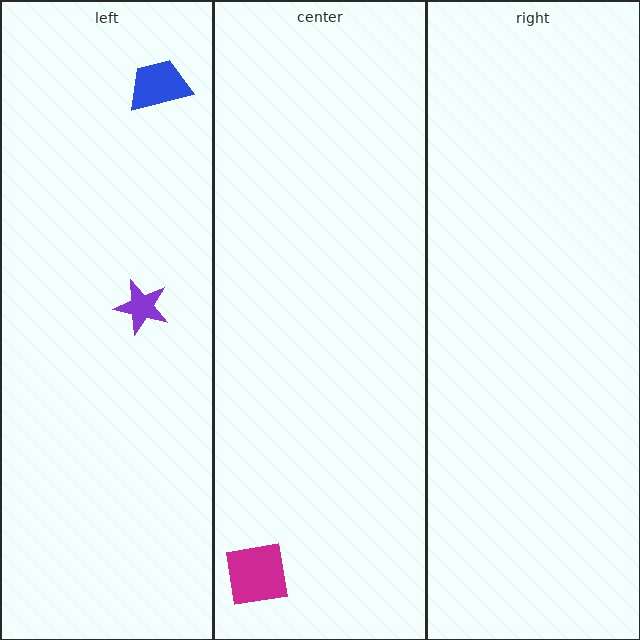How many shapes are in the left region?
2.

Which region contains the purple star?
The left region.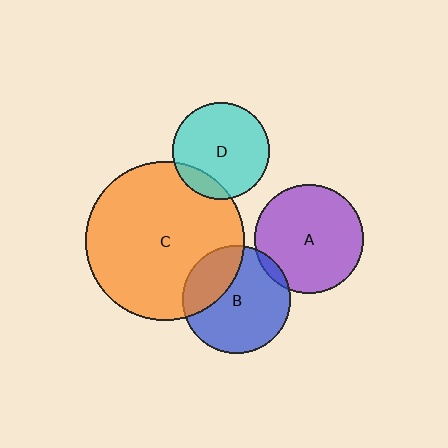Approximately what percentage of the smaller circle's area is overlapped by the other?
Approximately 15%.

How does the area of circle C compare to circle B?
Approximately 2.2 times.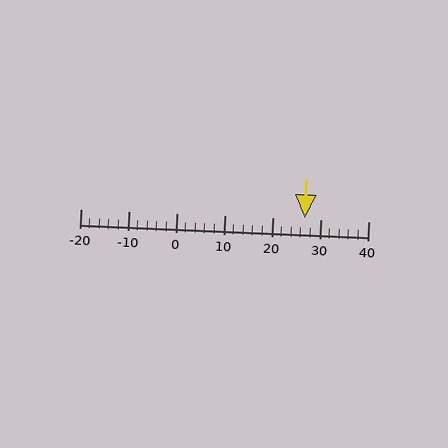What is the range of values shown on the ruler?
The ruler shows values from -20 to 40.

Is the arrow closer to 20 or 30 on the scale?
The arrow is closer to 30.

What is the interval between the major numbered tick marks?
The major tick marks are spaced 10 units apart.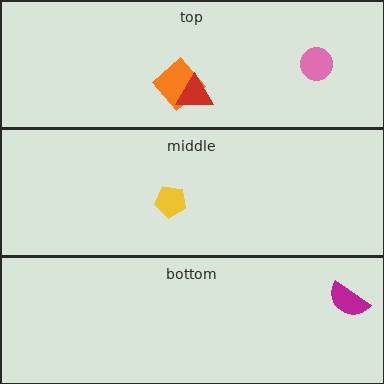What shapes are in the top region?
The orange diamond, the pink circle, the red triangle.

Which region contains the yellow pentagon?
The middle region.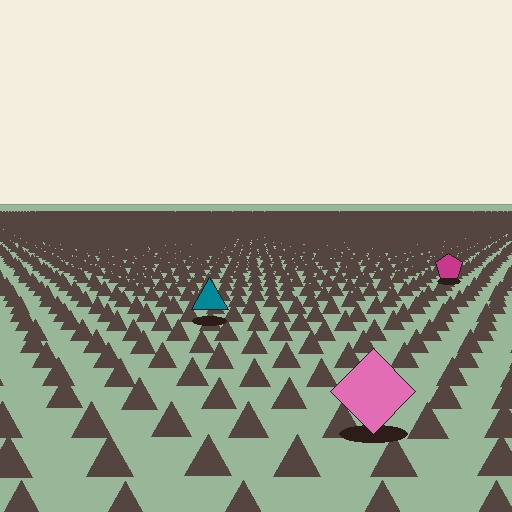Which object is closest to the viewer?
The pink diamond is closest. The texture marks near it are larger and more spread out.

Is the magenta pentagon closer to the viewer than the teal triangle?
No. The teal triangle is closer — you can tell from the texture gradient: the ground texture is coarser near it.